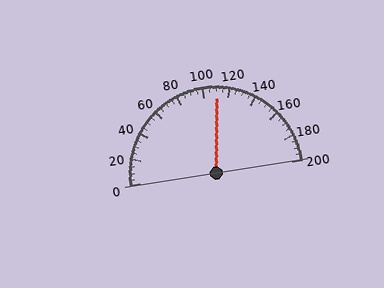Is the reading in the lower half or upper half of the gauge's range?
The reading is in the upper half of the range (0 to 200).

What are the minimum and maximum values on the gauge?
The gauge ranges from 0 to 200.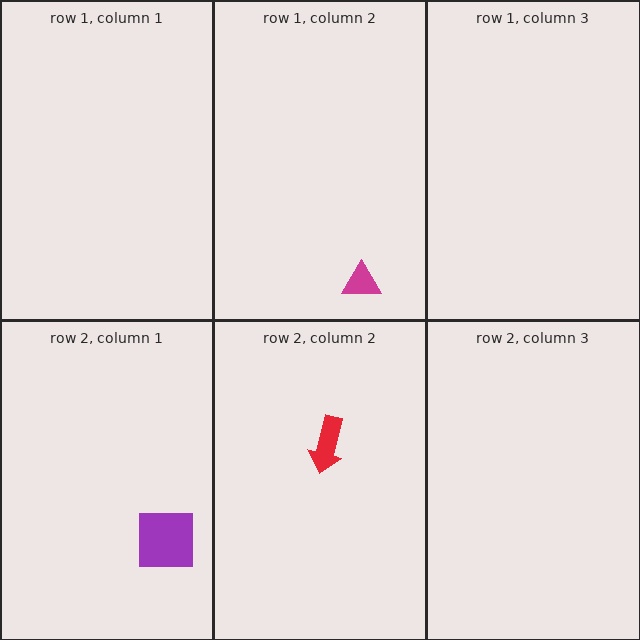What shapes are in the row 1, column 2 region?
The magenta triangle.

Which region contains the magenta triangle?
The row 1, column 2 region.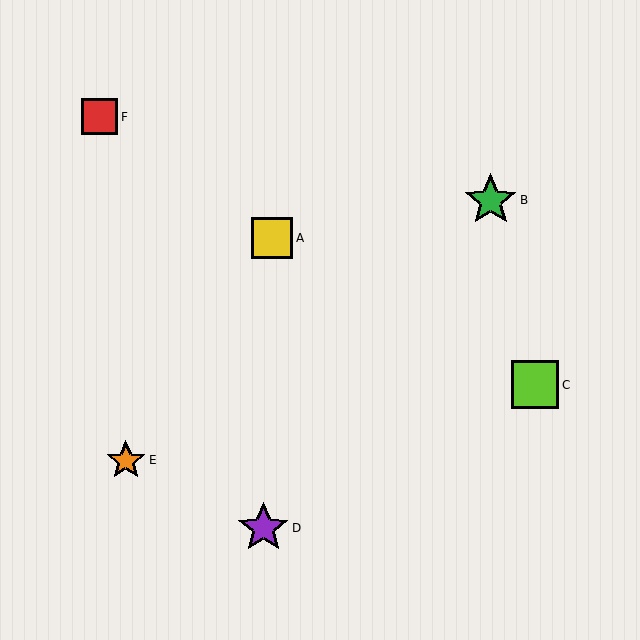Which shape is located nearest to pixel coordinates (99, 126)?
The red square (labeled F) at (100, 117) is nearest to that location.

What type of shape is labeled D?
Shape D is a purple star.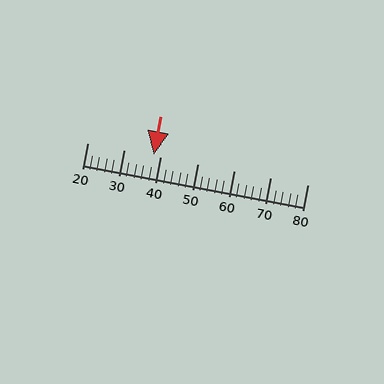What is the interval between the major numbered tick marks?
The major tick marks are spaced 10 units apart.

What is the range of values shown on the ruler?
The ruler shows values from 20 to 80.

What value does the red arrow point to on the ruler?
The red arrow points to approximately 38.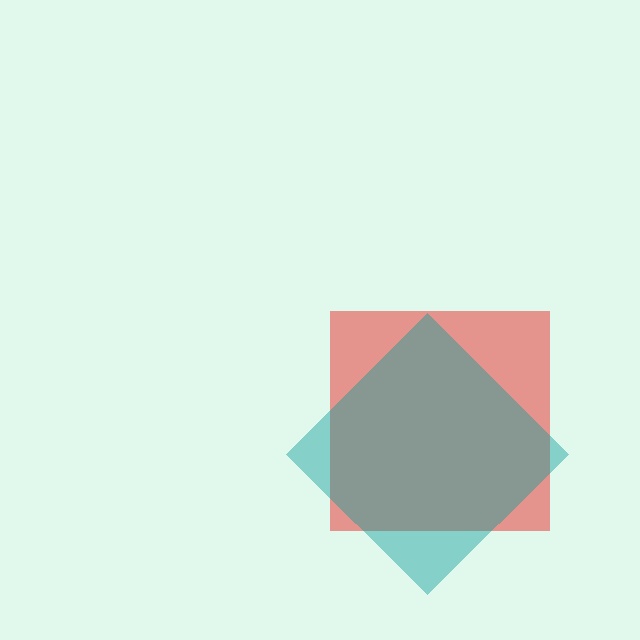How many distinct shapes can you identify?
There are 2 distinct shapes: a red square, a teal diamond.